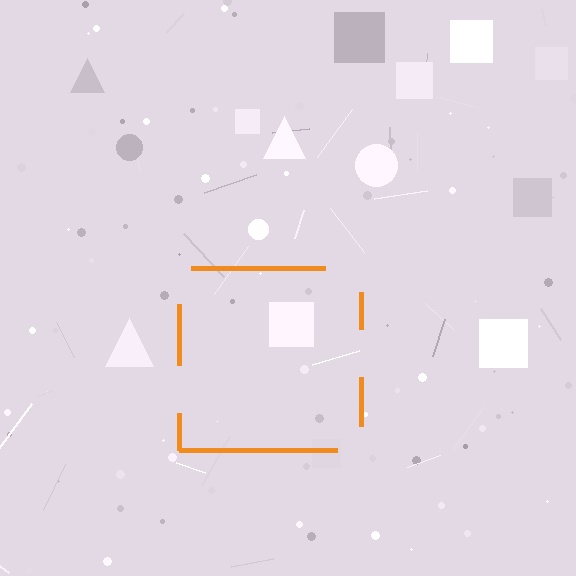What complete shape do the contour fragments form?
The contour fragments form a square.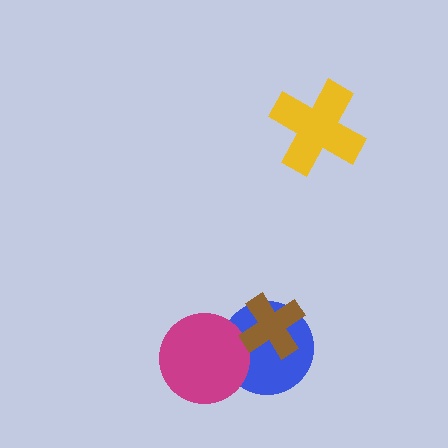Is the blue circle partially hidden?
Yes, it is partially covered by another shape.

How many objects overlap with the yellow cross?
0 objects overlap with the yellow cross.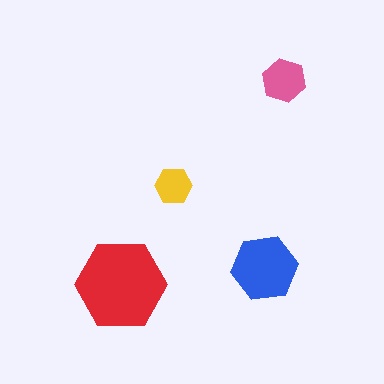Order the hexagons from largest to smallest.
the red one, the blue one, the pink one, the yellow one.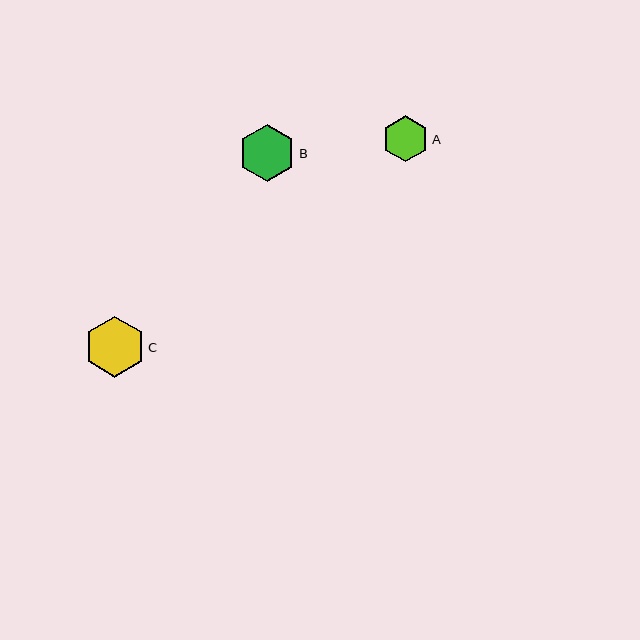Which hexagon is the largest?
Hexagon C is the largest with a size of approximately 61 pixels.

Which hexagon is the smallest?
Hexagon A is the smallest with a size of approximately 46 pixels.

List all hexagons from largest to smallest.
From largest to smallest: C, B, A.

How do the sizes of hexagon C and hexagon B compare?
Hexagon C and hexagon B are approximately the same size.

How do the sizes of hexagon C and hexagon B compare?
Hexagon C and hexagon B are approximately the same size.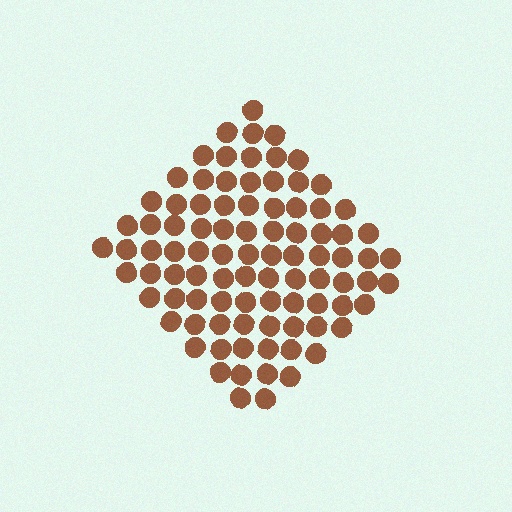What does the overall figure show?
The overall figure shows a diamond.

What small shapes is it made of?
It is made of small circles.